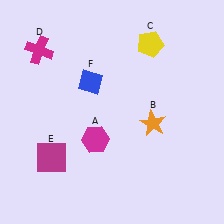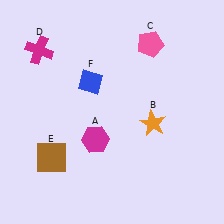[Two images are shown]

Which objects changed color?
C changed from yellow to pink. E changed from magenta to brown.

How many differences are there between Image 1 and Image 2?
There are 2 differences between the two images.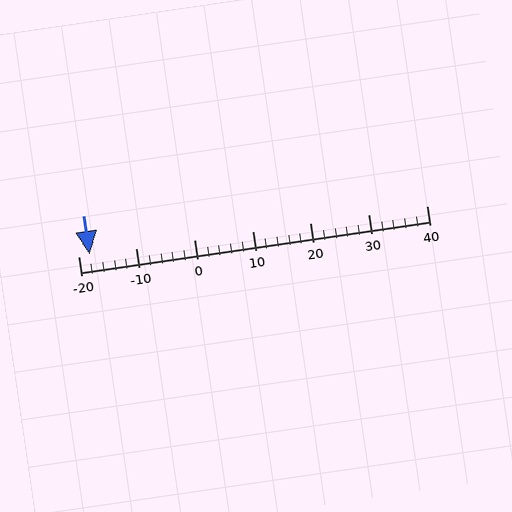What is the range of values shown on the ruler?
The ruler shows values from -20 to 40.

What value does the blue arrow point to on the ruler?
The blue arrow points to approximately -18.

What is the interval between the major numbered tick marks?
The major tick marks are spaced 10 units apart.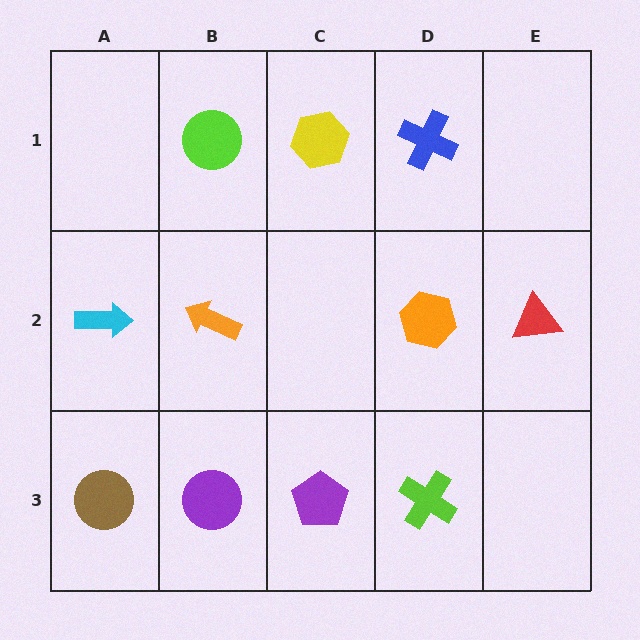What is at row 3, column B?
A purple circle.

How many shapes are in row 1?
3 shapes.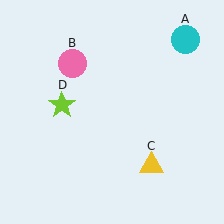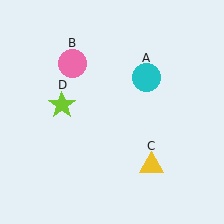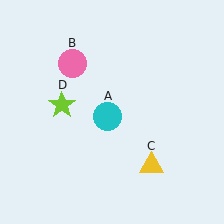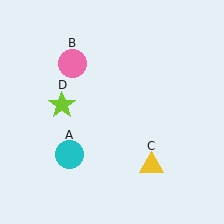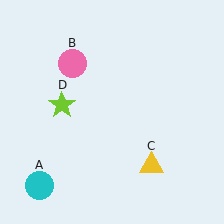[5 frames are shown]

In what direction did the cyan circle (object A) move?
The cyan circle (object A) moved down and to the left.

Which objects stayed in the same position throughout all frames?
Pink circle (object B) and yellow triangle (object C) and lime star (object D) remained stationary.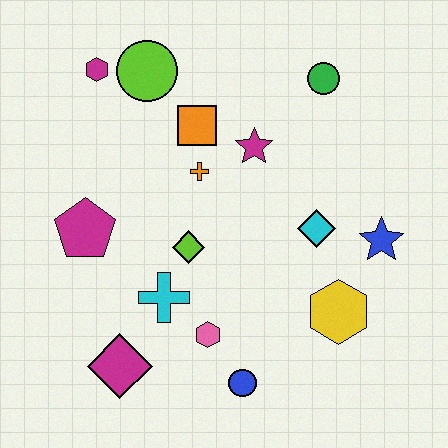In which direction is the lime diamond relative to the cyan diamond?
The lime diamond is to the left of the cyan diamond.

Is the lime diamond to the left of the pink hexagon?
Yes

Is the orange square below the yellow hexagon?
No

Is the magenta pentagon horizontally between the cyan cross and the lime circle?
No